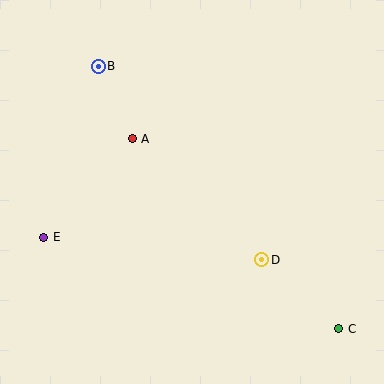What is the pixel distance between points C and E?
The distance between C and E is 309 pixels.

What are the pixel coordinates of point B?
Point B is at (98, 66).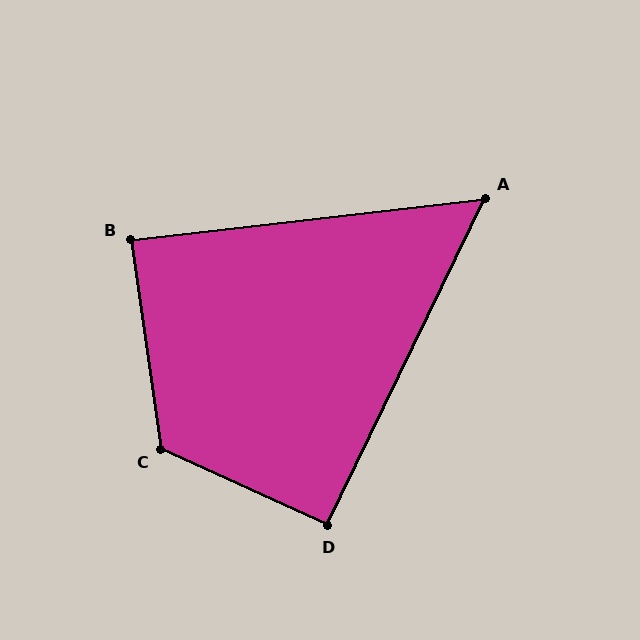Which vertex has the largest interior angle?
C, at approximately 122 degrees.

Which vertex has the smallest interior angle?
A, at approximately 58 degrees.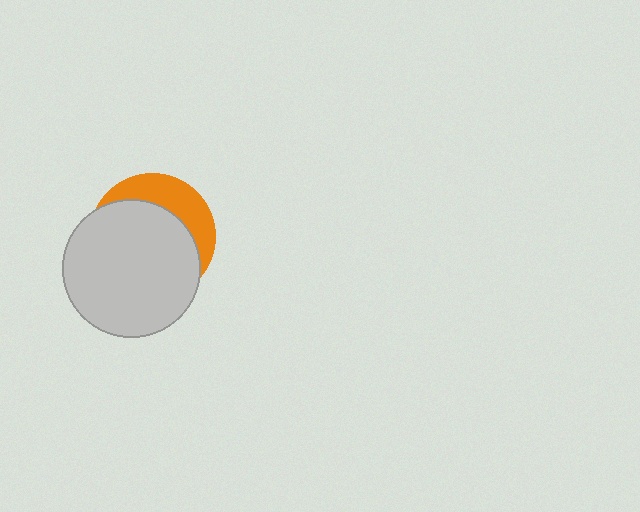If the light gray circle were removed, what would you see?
You would see the complete orange circle.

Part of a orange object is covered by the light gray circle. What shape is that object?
It is a circle.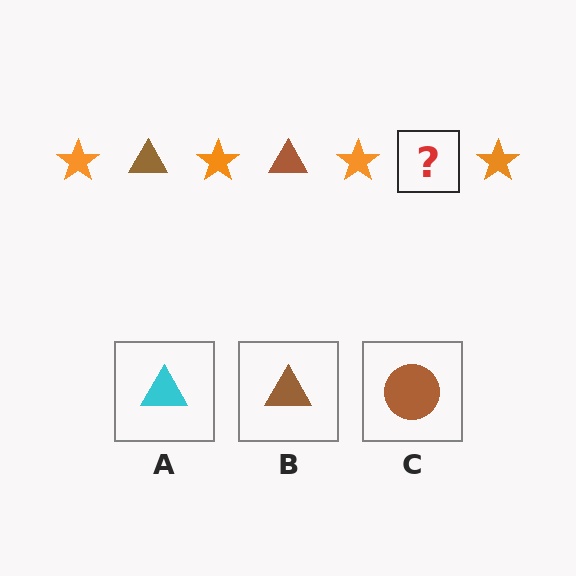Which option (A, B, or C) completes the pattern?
B.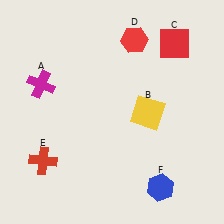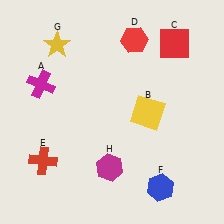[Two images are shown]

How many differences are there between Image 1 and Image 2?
There are 2 differences between the two images.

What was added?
A yellow star (G), a magenta hexagon (H) were added in Image 2.